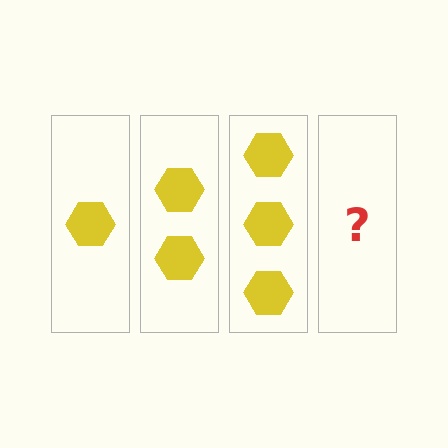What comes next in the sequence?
The next element should be 4 hexagons.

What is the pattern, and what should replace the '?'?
The pattern is that each step adds one more hexagon. The '?' should be 4 hexagons.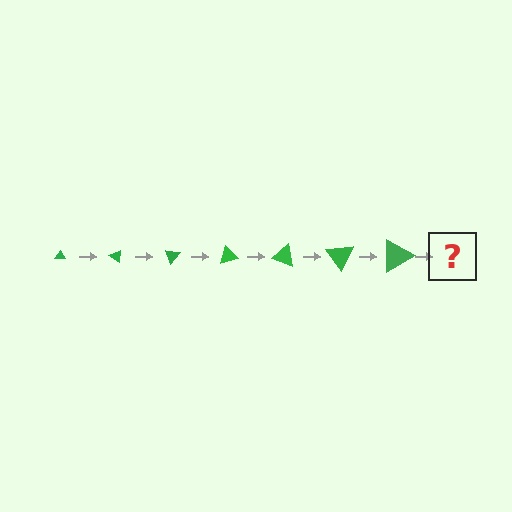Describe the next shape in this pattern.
It should be a triangle, larger than the previous one and rotated 245 degrees from the start.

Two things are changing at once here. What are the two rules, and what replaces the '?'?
The two rules are that the triangle grows larger each step and it rotates 35 degrees each step. The '?' should be a triangle, larger than the previous one and rotated 245 degrees from the start.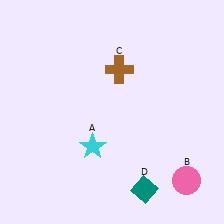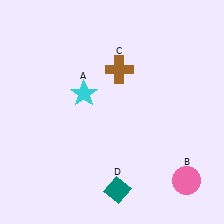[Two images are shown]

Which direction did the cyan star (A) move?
The cyan star (A) moved up.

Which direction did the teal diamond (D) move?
The teal diamond (D) moved left.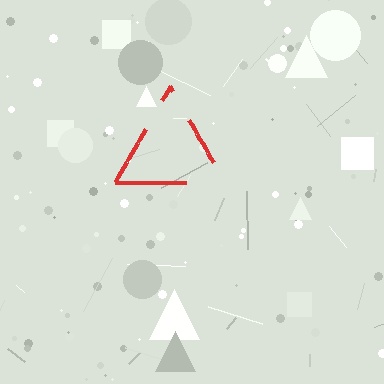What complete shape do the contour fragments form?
The contour fragments form a triangle.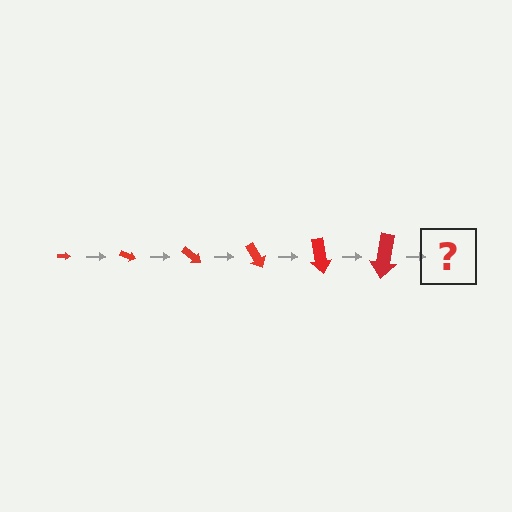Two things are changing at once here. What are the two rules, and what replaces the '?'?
The two rules are that the arrow grows larger each step and it rotates 20 degrees each step. The '?' should be an arrow, larger than the previous one and rotated 120 degrees from the start.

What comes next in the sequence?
The next element should be an arrow, larger than the previous one and rotated 120 degrees from the start.